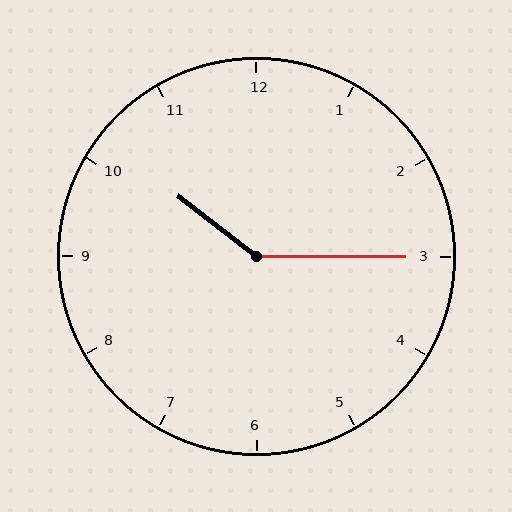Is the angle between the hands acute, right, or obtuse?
It is obtuse.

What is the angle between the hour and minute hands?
Approximately 142 degrees.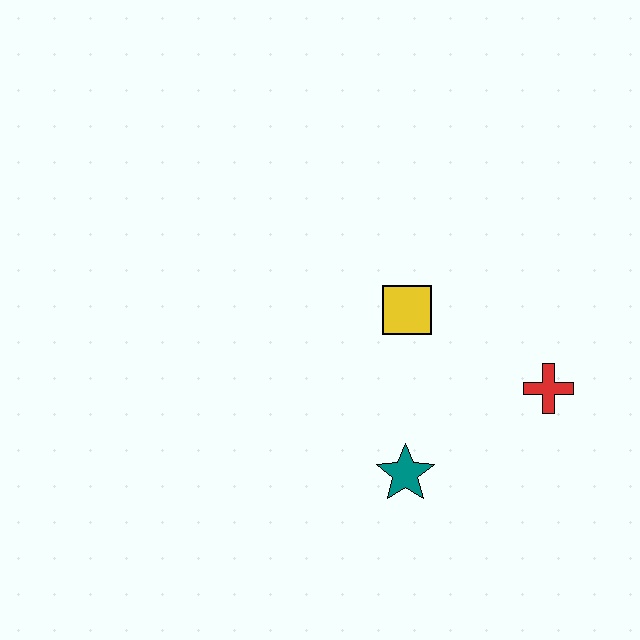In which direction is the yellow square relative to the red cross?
The yellow square is to the left of the red cross.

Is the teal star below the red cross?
Yes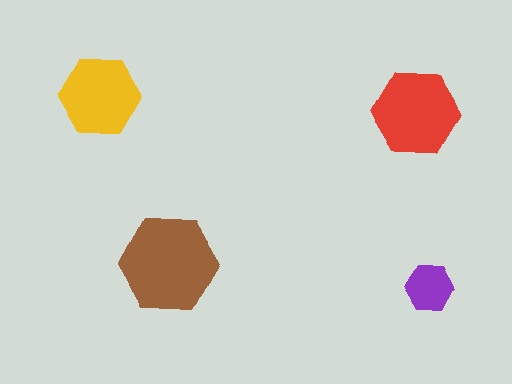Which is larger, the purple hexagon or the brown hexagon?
The brown one.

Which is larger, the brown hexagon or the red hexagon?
The brown one.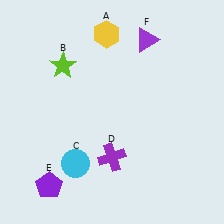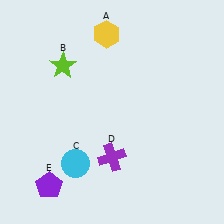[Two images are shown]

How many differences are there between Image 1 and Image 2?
There is 1 difference between the two images.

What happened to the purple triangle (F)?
The purple triangle (F) was removed in Image 2. It was in the top-right area of Image 1.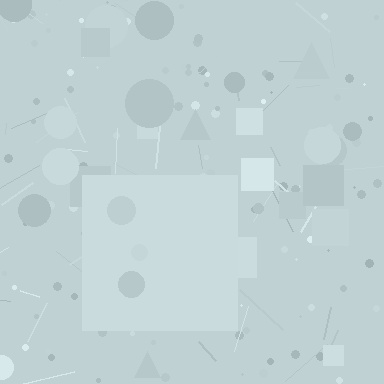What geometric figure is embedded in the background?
A square is embedded in the background.